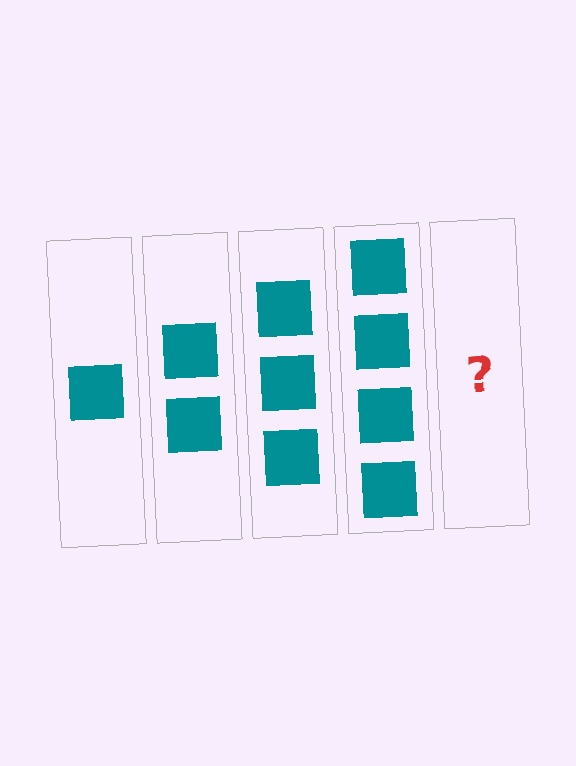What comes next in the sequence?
The next element should be 5 squares.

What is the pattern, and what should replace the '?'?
The pattern is that each step adds one more square. The '?' should be 5 squares.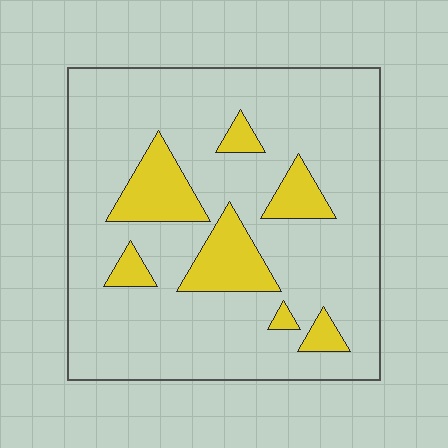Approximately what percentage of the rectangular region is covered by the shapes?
Approximately 15%.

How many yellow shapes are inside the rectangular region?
7.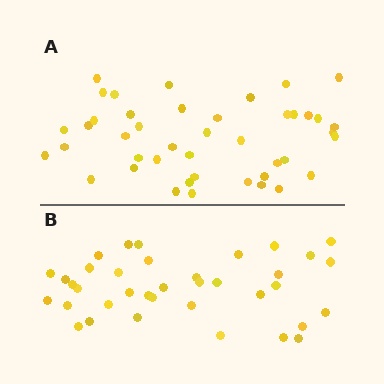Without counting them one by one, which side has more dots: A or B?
Region A (the top region) has more dots.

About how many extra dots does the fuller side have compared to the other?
Region A has about 6 more dots than region B.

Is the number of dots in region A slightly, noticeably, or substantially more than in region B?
Region A has only slightly more — the two regions are fairly close. The ratio is roughly 1.2 to 1.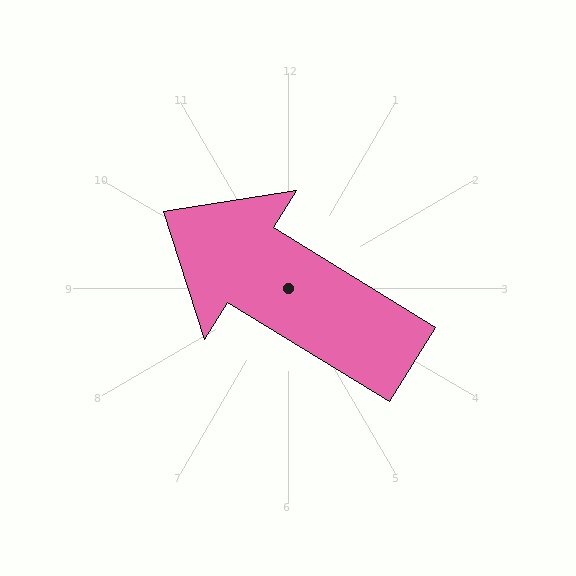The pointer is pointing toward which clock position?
Roughly 10 o'clock.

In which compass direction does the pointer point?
Northwest.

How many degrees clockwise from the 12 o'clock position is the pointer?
Approximately 302 degrees.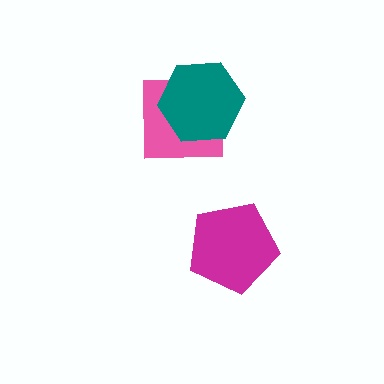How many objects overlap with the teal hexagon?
1 object overlaps with the teal hexagon.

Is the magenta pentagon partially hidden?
No, no other shape covers it.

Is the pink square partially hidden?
Yes, it is partially covered by another shape.